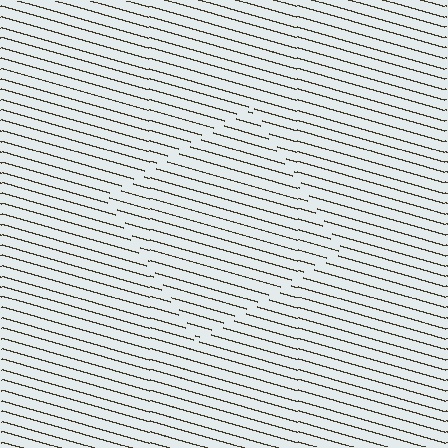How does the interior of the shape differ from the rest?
The interior of the shape contains the same grating, shifted by half a period — the contour is defined by the phase discontinuity where line-ends from the inner and outer gratings abut.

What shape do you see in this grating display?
An illusory square. The interior of the shape contains the same grating, shifted by half a period — the contour is defined by the phase discontinuity where line-ends from the inner and outer gratings abut.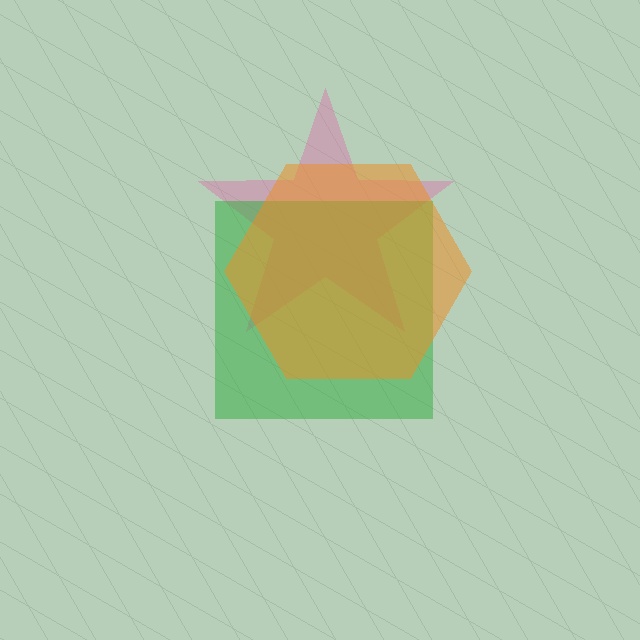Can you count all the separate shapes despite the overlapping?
Yes, there are 3 separate shapes.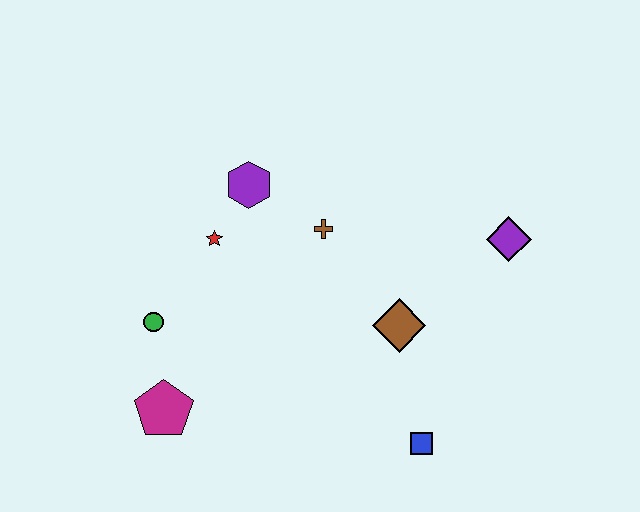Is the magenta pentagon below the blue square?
No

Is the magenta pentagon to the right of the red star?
No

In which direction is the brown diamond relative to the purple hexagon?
The brown diamond is to the right of the purple hexagon.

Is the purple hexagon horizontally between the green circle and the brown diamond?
Yes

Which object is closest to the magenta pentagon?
The green circle is closest to the magenta pentagon.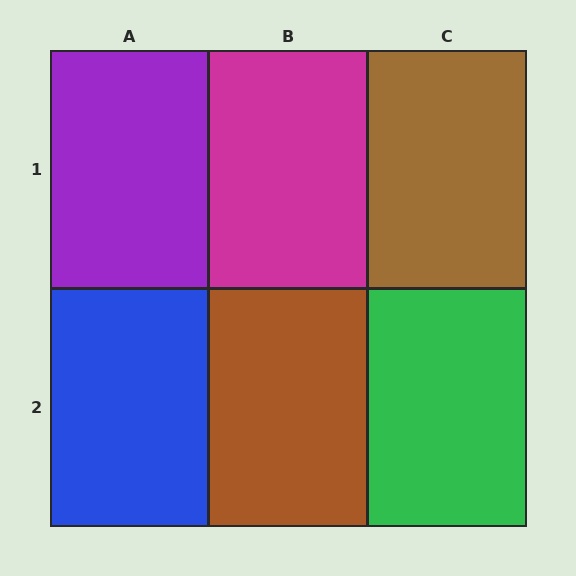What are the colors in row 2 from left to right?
Blue, brown, green.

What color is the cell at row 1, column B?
Magenta.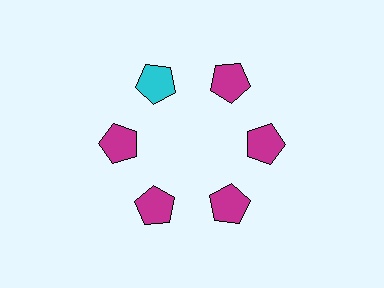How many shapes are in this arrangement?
There are 6 shapes arranged in a ring pattern.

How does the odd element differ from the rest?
It has a different color: cyan instead of magenta.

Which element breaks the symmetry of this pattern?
The cyan pentagon at roughly the 11 o'clock position breaks the symmetry. All other shapes are magenta pentagons.